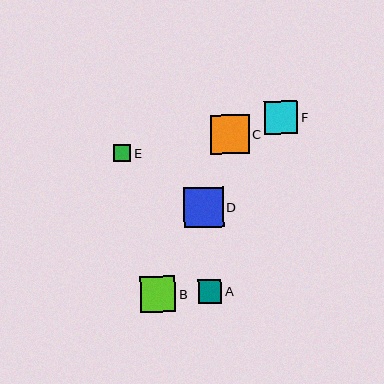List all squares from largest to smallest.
From largest to smallest: D, C, B, F, A, E.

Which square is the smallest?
Square E is the smallest with a size of approximately 17 pixels.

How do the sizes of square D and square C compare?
Square D and square C are approximately the same size.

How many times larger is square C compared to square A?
Square C is approximately 1.6 times the size of square A.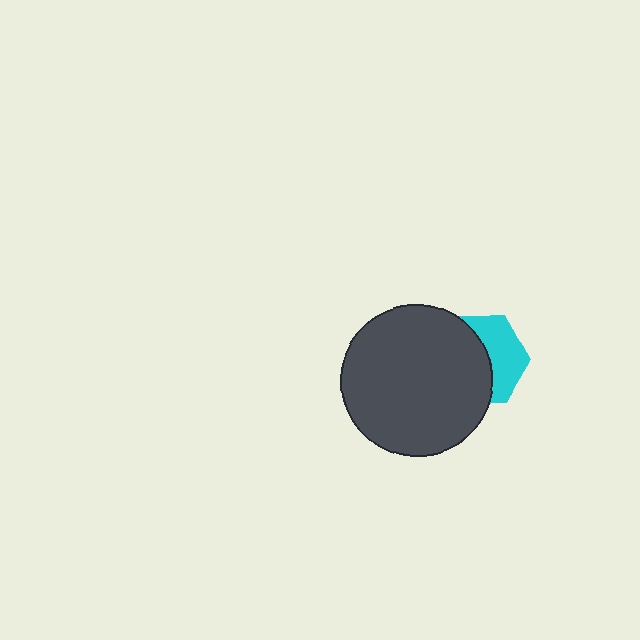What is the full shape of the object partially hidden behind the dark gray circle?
The partially hidden object is a cyan hexagon.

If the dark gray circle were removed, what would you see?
You would see the complete cyan hexagon.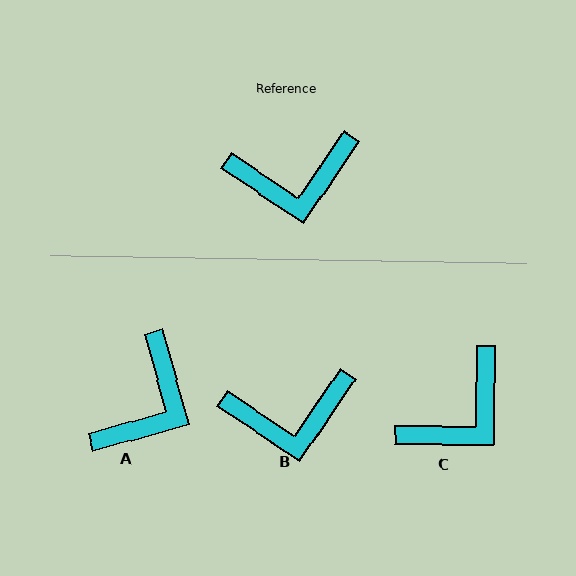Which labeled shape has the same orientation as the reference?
B.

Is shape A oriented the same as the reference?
No, it is off by about 49 degrees.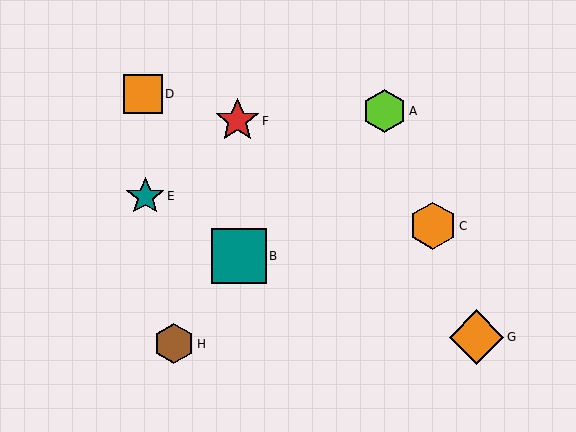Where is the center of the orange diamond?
The center of the orange diamond is at (477, 337).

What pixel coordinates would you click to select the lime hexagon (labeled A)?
Click at (385, 111) to select the lime hexagon A.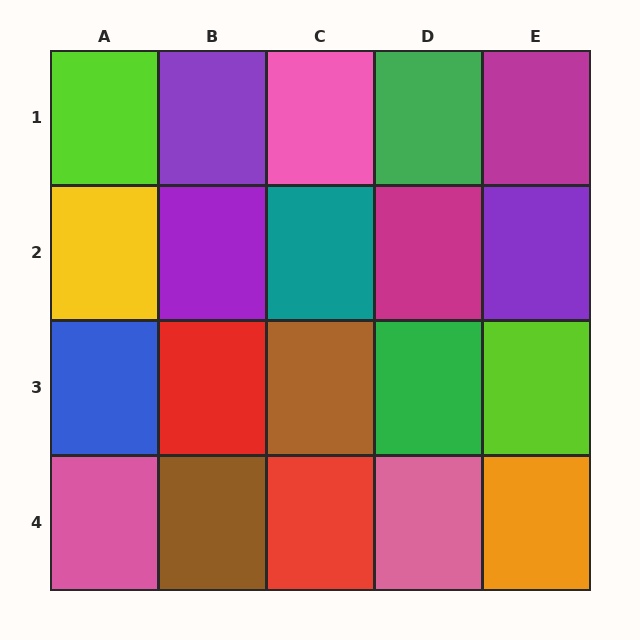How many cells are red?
2 cells are red.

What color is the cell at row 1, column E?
Magenta.